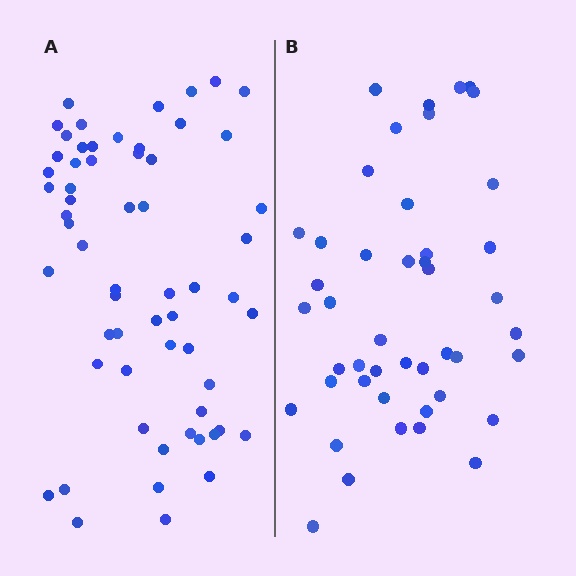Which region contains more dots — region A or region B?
Region A (the left region) has more dots.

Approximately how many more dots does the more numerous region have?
Region A has approximately 15 more dots than region B.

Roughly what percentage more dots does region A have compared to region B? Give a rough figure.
About 35% more.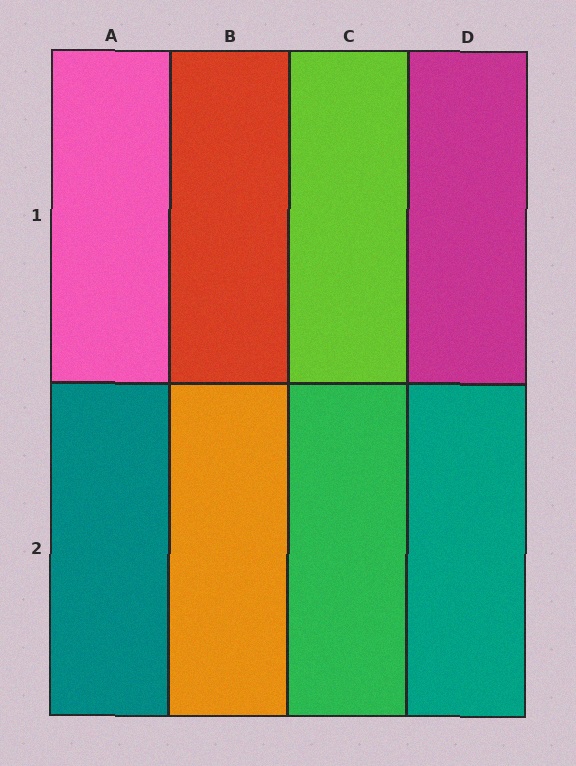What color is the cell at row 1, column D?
Magenta.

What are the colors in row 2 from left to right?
Teal, orange, green, teal.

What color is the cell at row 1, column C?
Lime.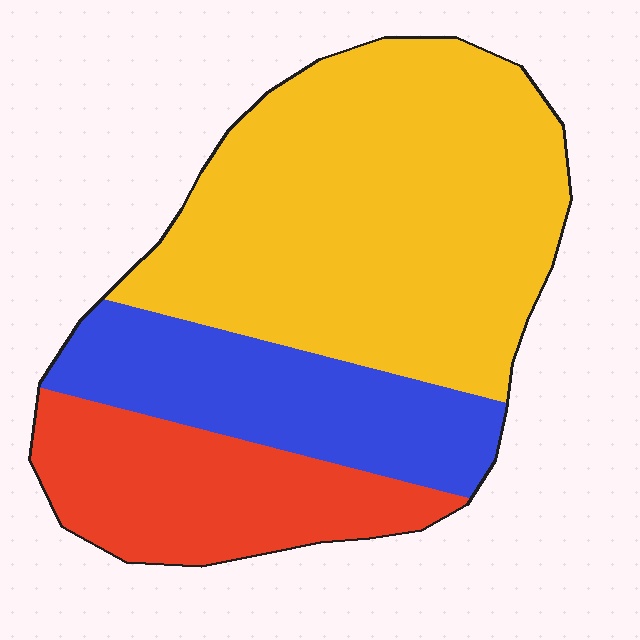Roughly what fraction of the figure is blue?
Blue covers roughly 25% of the figure.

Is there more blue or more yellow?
Yellow.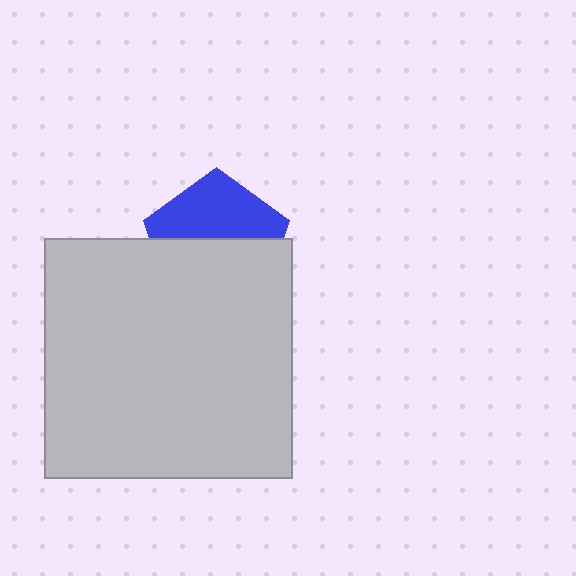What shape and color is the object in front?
The object in front is a light gray rectangle.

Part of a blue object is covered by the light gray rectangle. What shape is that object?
It is a pentagon.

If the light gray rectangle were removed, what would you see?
You would see the complete blue pentagon.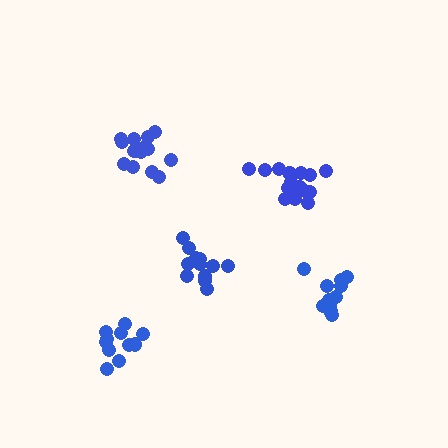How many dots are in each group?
Group 1: 14 dots, Group 2: 16 dots, Group 3: 13 dots, Group 4: 12 dots, Group 5: 11 dots (66 total).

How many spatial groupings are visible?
There are 5 spatial groupings.